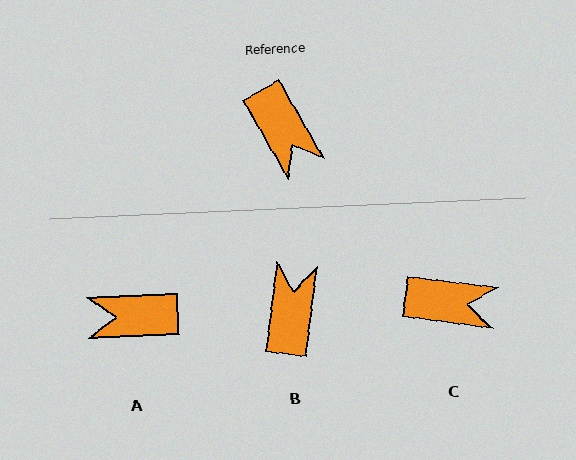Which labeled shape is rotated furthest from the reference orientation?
B, about 144 degrees away.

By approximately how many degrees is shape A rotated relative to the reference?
Approximately 117 degrees clockwise.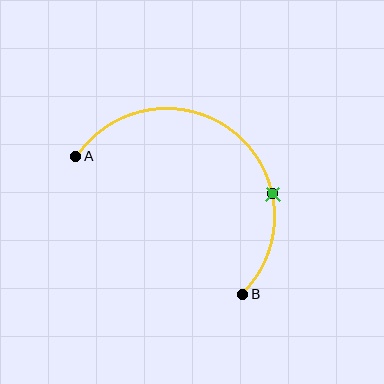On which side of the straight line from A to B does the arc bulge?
The arc bulges above and to the right of the straight line connecting A and B.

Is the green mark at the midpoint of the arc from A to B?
No. The green mark lies on the arc but is closer to endpoint B. The arc midpoint would be at the point on the curve equidistant along the arc from both A and B.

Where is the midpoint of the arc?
The arc midpoint is the point on the curve farthest from the straight line joining A and B. It sits above and to the right of that line.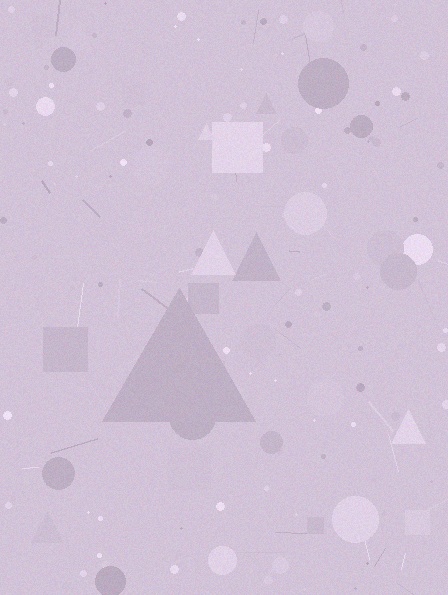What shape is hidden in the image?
A triangle is hidden in the image.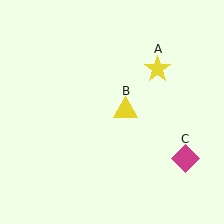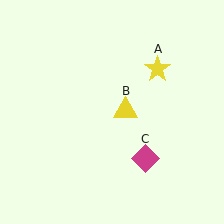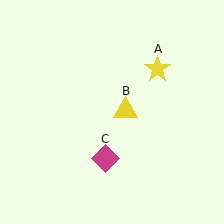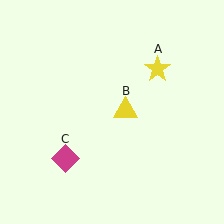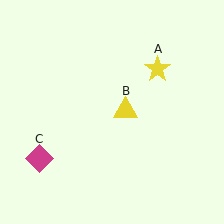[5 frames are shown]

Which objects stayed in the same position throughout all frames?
Yellow star (object A) and yellow triangle (object B) remained stationary.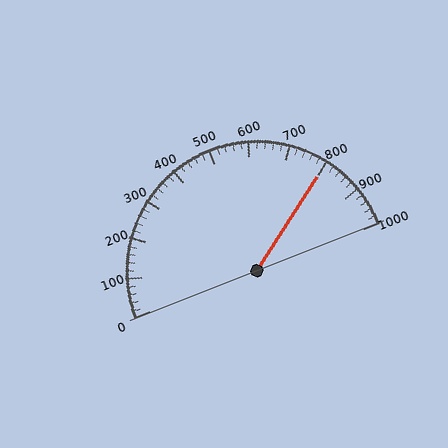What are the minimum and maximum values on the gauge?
The gauge ranges from 0 to 1000.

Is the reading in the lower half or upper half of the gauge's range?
The reading is in the upper half of the range (0 to 1000).